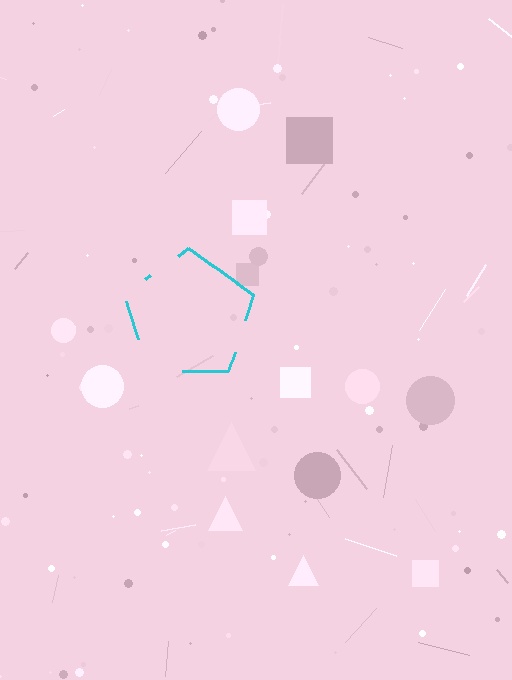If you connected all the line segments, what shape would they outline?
They would outline a pentagon.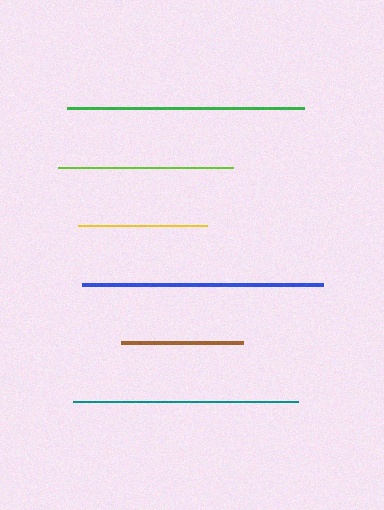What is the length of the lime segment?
The lime segment is approximately 175 pixels long.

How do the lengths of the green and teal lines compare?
The green and teal lines are approximately the same length.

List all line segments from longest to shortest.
From longest to shortest: blue, green, teal, lime, yellow, brown.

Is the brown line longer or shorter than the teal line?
The teal line is longer than the brown line.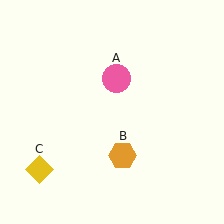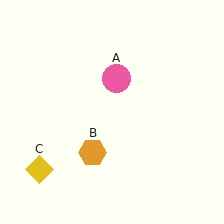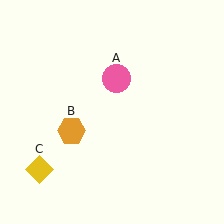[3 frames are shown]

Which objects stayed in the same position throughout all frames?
Pink circle (object A) and yellow diamond (object C) remained stationary.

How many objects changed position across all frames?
1 object changed position: orange hexagon (object B).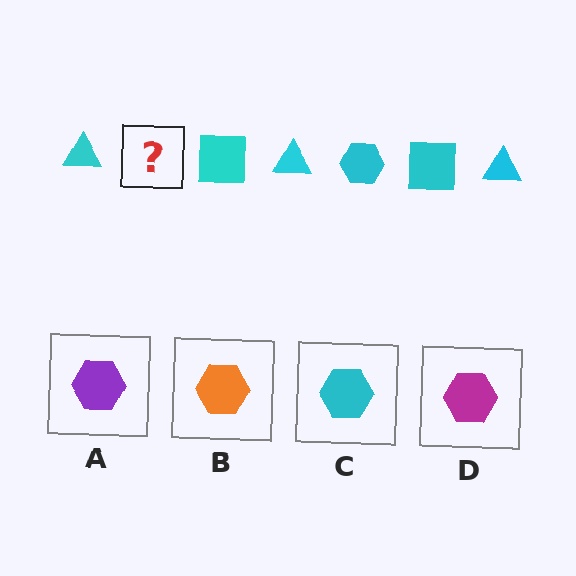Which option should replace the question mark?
Option C.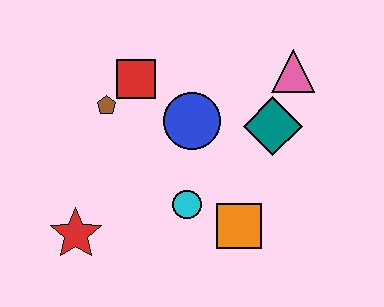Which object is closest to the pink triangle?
The teal diamond is closest to the pink triangle.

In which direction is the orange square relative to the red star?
The orange square is to the right of the red star.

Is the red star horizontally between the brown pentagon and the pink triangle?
No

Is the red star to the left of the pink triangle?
Yes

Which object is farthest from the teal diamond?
The red star is farthest from the teal diamond.